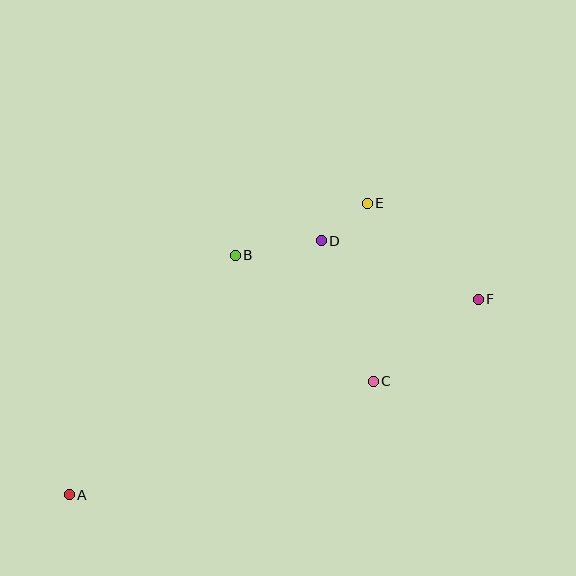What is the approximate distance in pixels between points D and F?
The distance between D and F is approximately 168 pixels.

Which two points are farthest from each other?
Points A and F are farthest from each other.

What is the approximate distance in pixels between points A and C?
The distance between A and C is approximately 324 pixels.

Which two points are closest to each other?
Points D and E are closest to each other.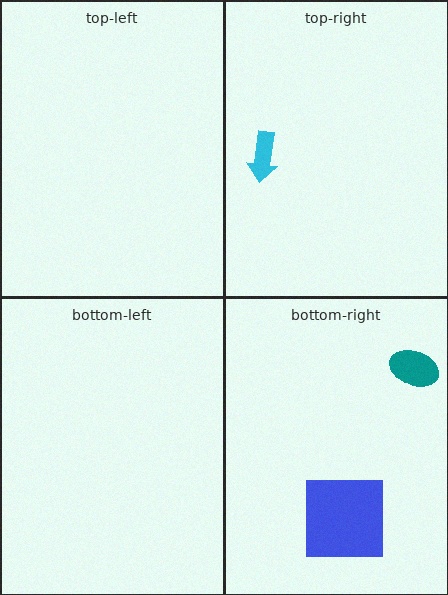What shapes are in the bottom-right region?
The teal ellipse, the blue square.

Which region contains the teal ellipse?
The bottom-right region.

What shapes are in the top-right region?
The cyan arrow.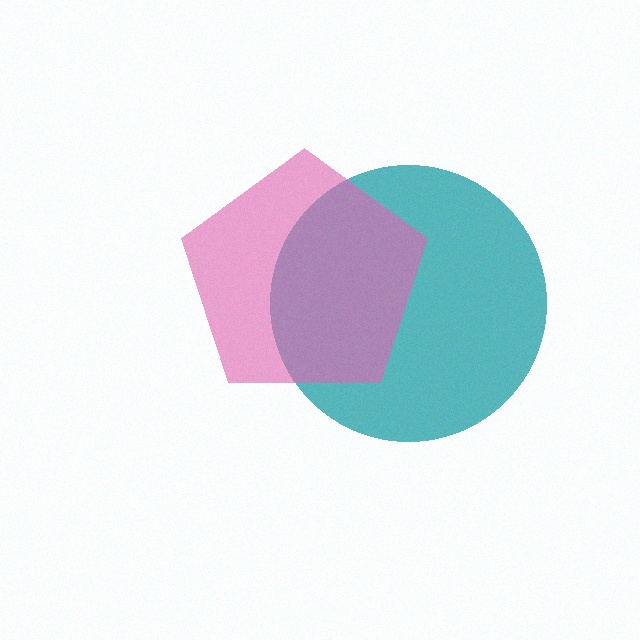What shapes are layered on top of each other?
The layered shapes are: a teal circle, a pink pentagon.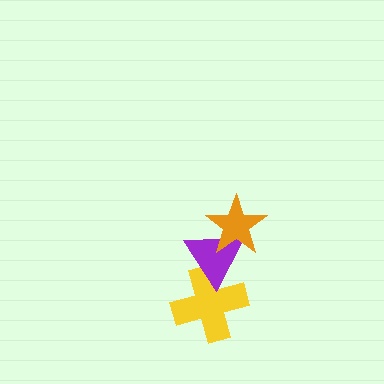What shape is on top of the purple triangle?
The orange star is on top of the purple triangle.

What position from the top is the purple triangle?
The purple triangle is 2nd from the top.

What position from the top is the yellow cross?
The yellow cross is 3rd from the top.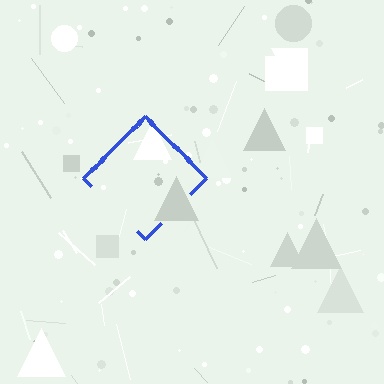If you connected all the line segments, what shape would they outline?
They would outline a diamond.